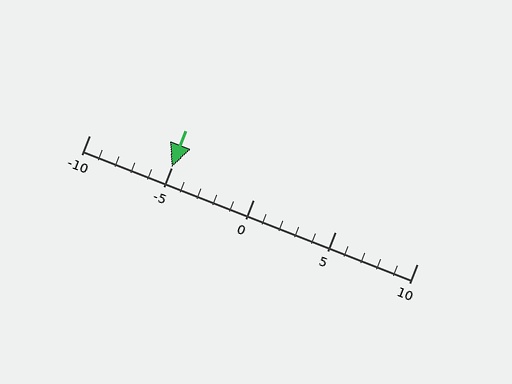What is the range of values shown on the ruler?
The ruler shows values from -10 to 10.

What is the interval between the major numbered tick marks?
The major tick marks are spaced 5 units apart.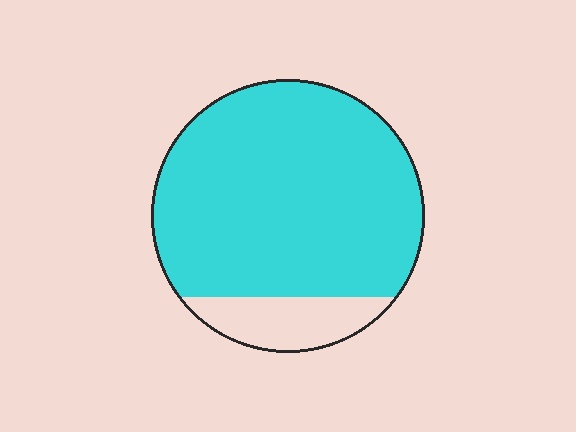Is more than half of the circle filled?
Yes.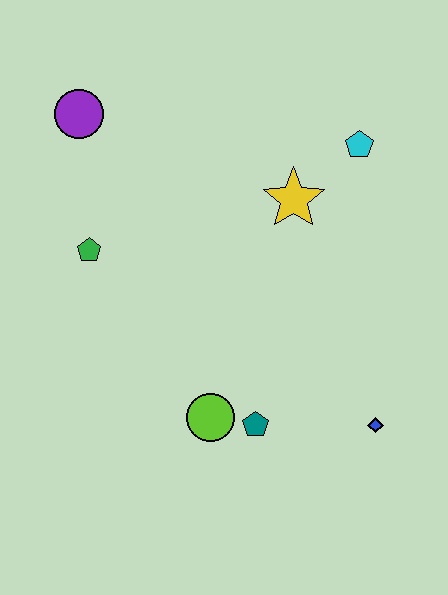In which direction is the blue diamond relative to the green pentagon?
The blue diamond is to the right of the green pentagon.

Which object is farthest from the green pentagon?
The blue diamond is farthest from the green pentagon.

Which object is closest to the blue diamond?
The teal pentagon is closest to the blue diamond.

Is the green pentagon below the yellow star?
Yes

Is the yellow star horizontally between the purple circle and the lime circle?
No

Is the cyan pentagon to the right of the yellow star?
Yes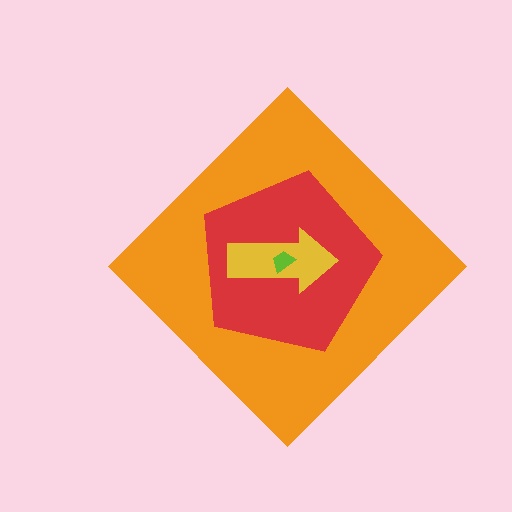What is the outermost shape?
The orange diamond.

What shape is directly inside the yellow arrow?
The lime trapezoid.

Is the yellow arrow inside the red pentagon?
Yes.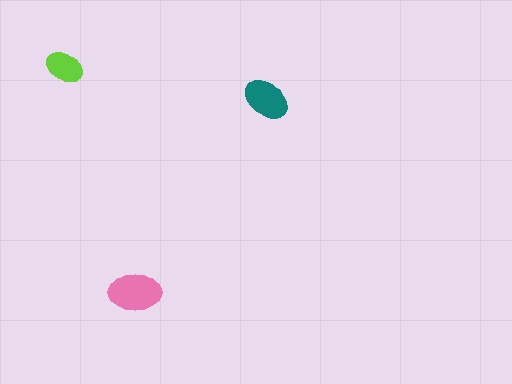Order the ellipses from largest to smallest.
the pink one, the teal one, the lime one.